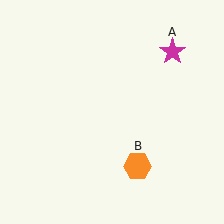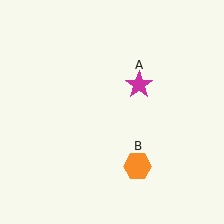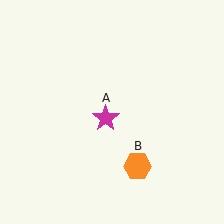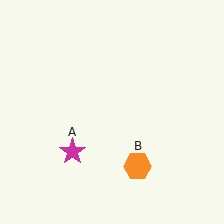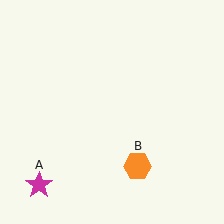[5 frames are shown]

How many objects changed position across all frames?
1 object changed position: magenta star (object A).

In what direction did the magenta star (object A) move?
The magenta star (object A) moved down and to the left.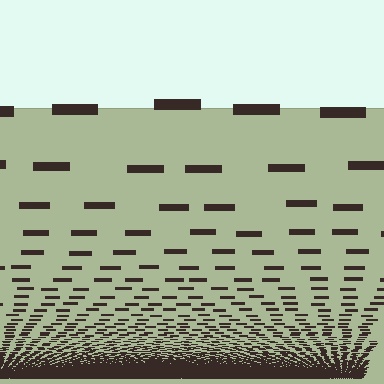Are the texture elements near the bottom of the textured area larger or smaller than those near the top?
Smaller. The gradient is inverted — elements near the bottom are smaller and denser.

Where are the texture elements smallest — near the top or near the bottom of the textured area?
Near the bottom.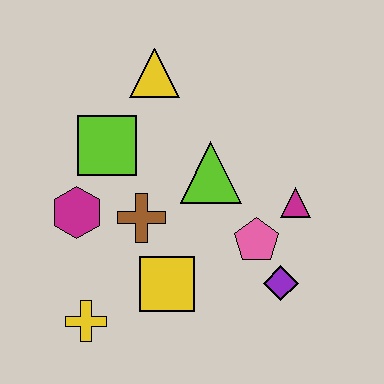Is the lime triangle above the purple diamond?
Yes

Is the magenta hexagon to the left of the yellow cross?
Yes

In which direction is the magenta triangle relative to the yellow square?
The magenta triangle is to the right of the yellow square.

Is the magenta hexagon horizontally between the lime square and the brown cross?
No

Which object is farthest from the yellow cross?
The yellow triangle is farthest from the yellow cross.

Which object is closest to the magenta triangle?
The pink pentagon is closest to the magenta triangle.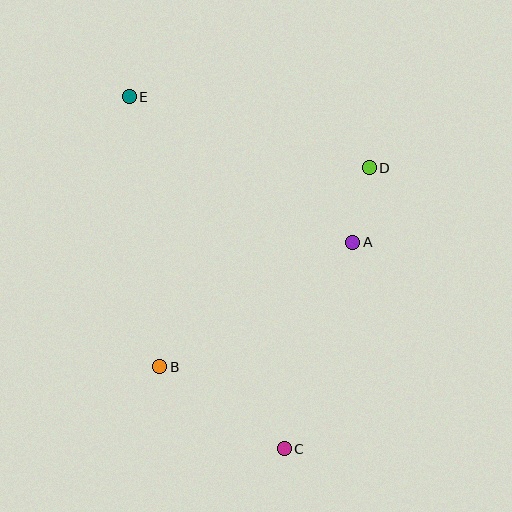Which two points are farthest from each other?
Points C and E are farthest from each other.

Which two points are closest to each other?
Points A and D are closest to each other.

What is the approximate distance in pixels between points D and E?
The distance between D and E is approximately 250 pixels.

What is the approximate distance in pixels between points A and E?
The distance between A and E is approximately 267 pixels.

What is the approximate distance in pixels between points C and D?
The distance between C and D is approximately 294 pixels.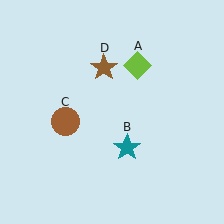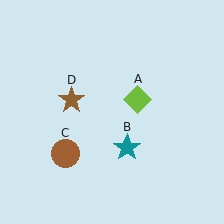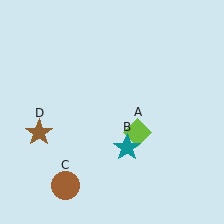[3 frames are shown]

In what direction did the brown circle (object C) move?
The brown circle (object C) moved down.